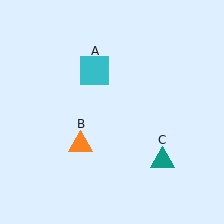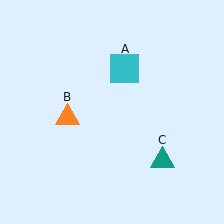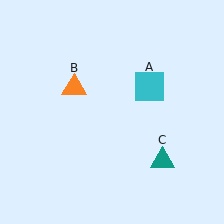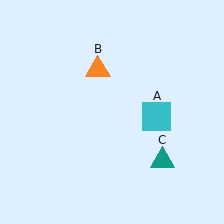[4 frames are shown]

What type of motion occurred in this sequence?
The cyan square (object A), orange triangle (object B) rotated clockwise around the center of the scene.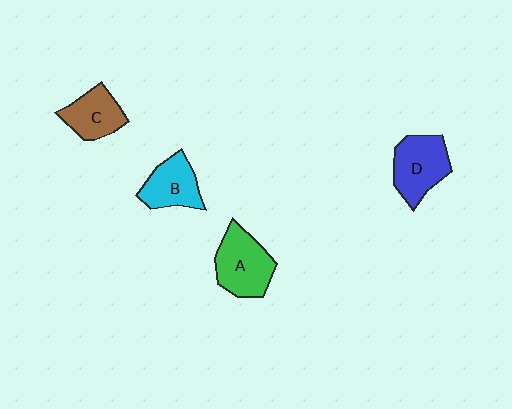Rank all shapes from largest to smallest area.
From largest to smallest: A (green), D (blue), B (cyan), C (brown).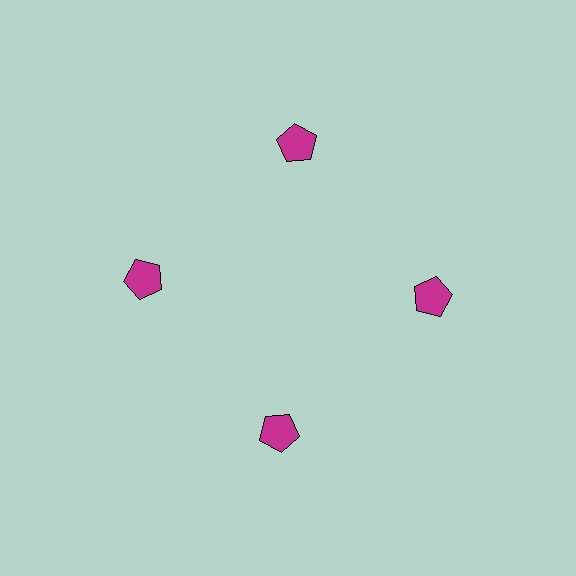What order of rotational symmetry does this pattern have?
This pattern has 4-fold rotational symmetry.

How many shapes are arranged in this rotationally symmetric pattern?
There are 4 shapes, arranged in 4 groups of 1.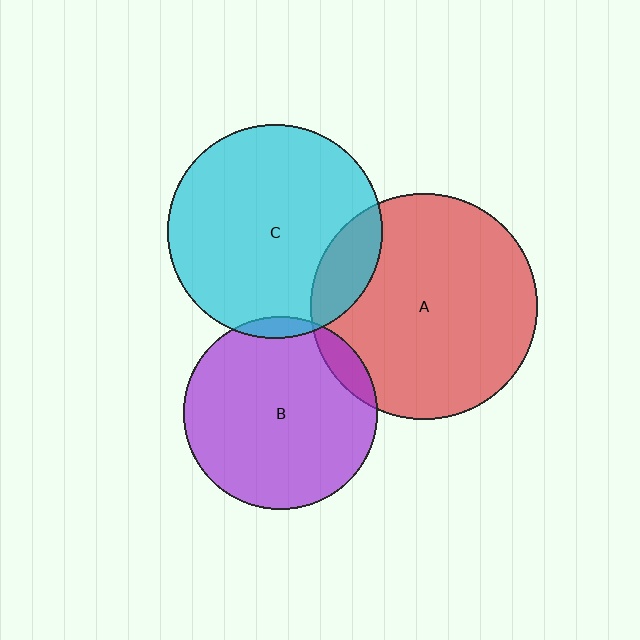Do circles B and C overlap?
Yes.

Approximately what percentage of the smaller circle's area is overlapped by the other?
Approximately 5%.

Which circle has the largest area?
Circle A (red).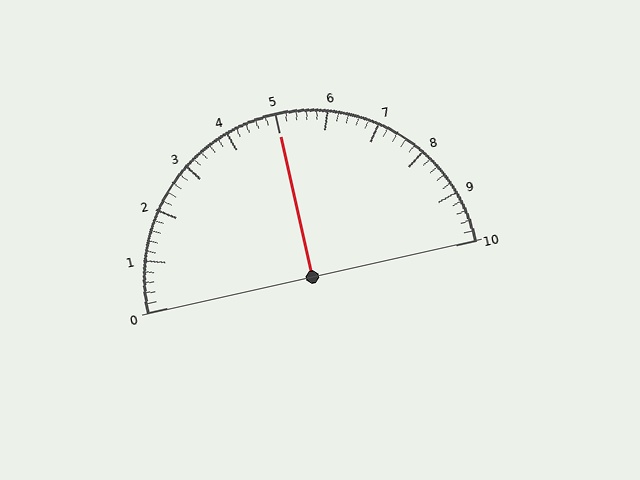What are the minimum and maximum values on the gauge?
The gauge ranges from 0 to 10.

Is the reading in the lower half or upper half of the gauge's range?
The reading is in the upper half of the range (0 to 10).